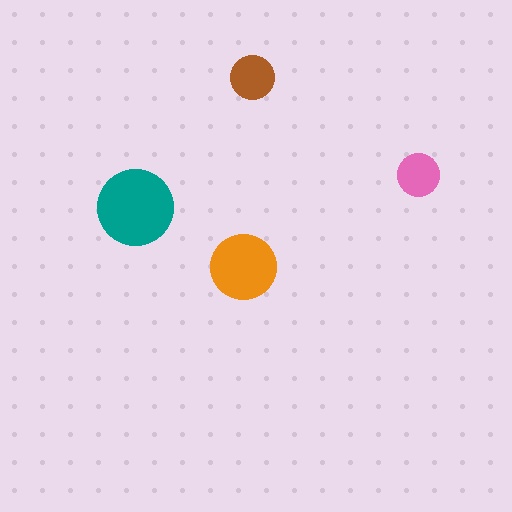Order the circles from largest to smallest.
the teal one, the orange one, the brown one, the pink one.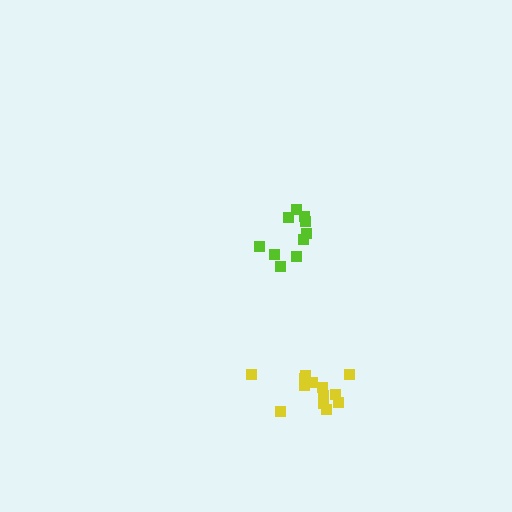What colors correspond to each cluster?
The clusters are colored: lime, yellow.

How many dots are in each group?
Group 1: 10 dots, Group 2: 13 dots (23 total).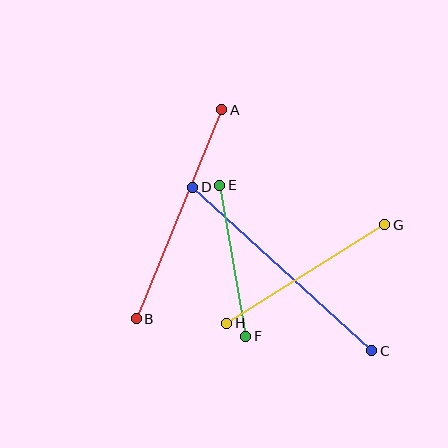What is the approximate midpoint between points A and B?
The midpoint is at approximately (179, 214) pixels.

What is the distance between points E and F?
The distance is approximately 153 pixels.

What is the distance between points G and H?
The distance is approximately 186 pixels.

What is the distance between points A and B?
The distance is approximately 226 pixels.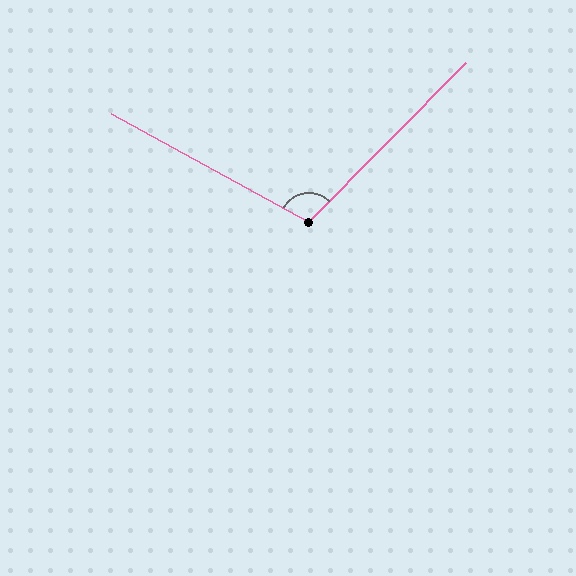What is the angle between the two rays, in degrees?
Approximately 106 degrees.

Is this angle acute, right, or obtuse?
It is obtuse.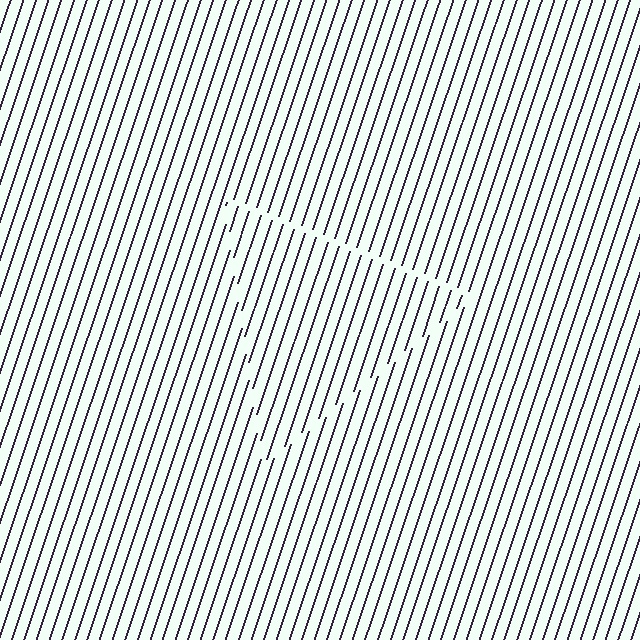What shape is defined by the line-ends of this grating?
An illusory triangle. The interior of the shape contains the same grating, shifted by half a period — the contour is defined by the phase discontinuity where line-ends from the inner and outer gratings abut.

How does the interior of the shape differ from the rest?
The interior of the shape contains the same grating, shifted by half a period — the contour is defined by the phase discontinuity where line-ends from the inner and outer gratings abut.